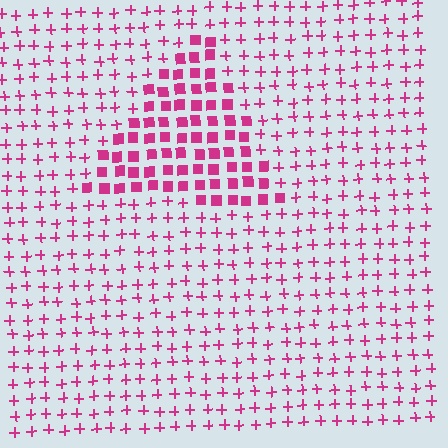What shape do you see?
I see a triangle.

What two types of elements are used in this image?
The image uses squares inside the triangle region and plus signs outside it.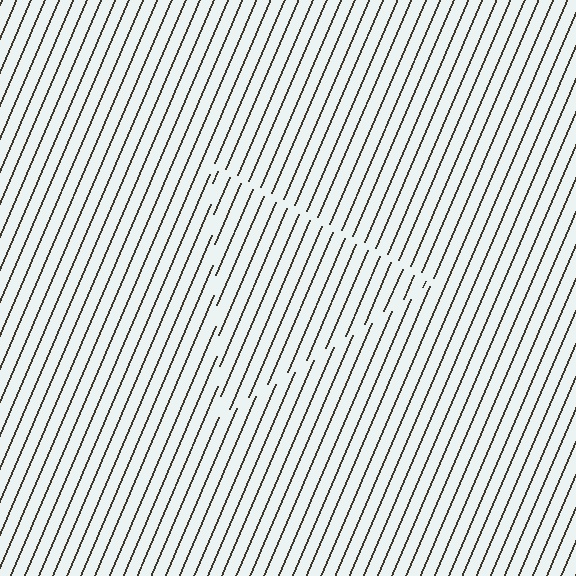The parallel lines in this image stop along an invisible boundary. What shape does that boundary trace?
An illusory triangle. The interior of the shape contains the same grating, shifted by half a period — the contour is defined by the phase discontinuity where line-ends from the inner and outer gratings abut.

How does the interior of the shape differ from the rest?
The interior of the shape contains the same grating, shifted by half a period — the contour is defined by the phase discontinuity where line-ends from the inner and outer gratings abut.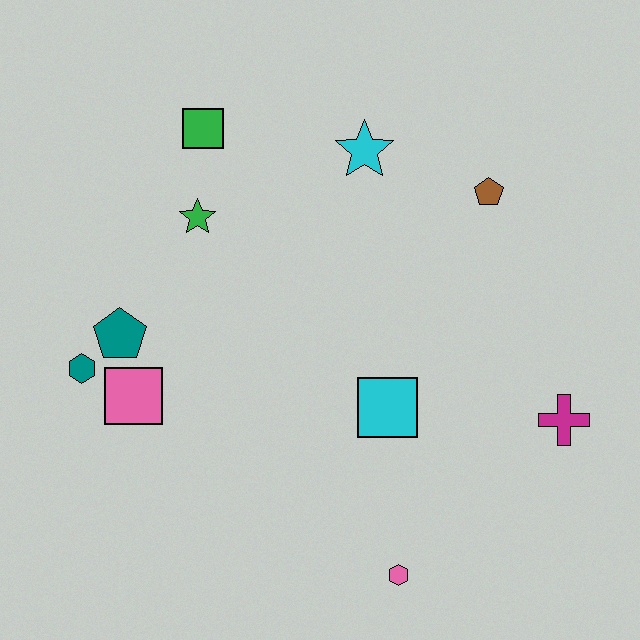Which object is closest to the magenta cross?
The cyan square is closest to the magenta cross.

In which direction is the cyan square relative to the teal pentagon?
The cyan square is to the right of the teal pentagon.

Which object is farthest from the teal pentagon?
The magenta cross is farthest from the teal pentagon.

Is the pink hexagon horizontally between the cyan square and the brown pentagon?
Yes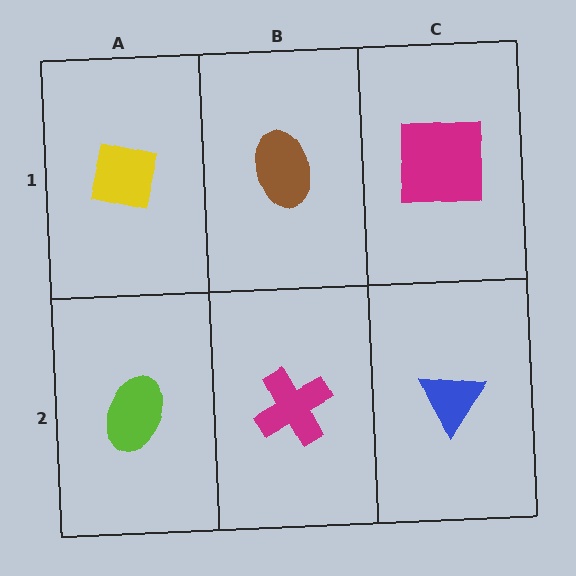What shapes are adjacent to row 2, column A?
A yellow square (row 1, column A), a magenta cross (row 2, column B).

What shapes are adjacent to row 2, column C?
A magenta square (row 1, column C), a magenta cross (row 2, column B).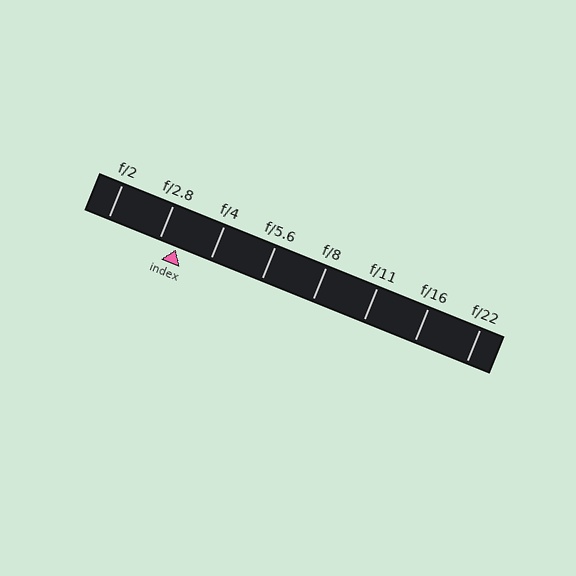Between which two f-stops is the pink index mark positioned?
The index mark is between f/2.8 and f/4.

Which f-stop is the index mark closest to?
The index mark is closest to f/2.8.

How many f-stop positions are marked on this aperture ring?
There are 8 f-stop positions marked.